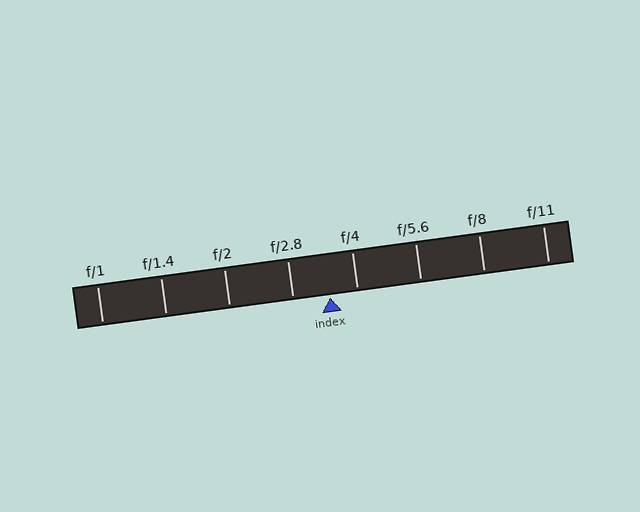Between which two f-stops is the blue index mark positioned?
The index mark is between f/2.8 and f/4.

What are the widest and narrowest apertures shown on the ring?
The widest aperture shown is f/1 and the narrowest is f/11.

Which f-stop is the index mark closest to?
The index mark is closest to f/4.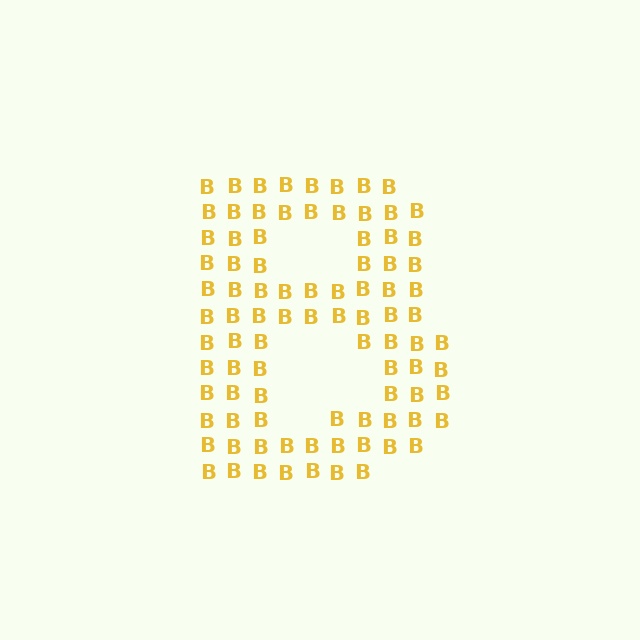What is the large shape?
The large shape is the letter B.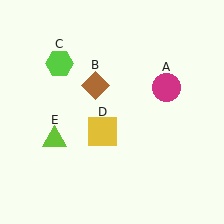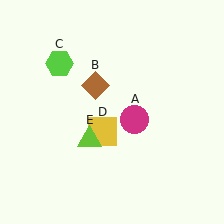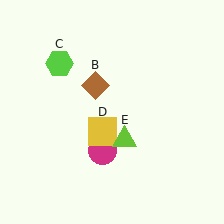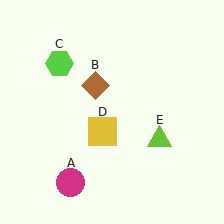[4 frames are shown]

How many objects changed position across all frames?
2 objects changed position: magenta circle (object A), lime triangle (object E).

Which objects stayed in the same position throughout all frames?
Brown diamond (object B) and lime hexagon (object C) and yellow square (object D) remained stationary.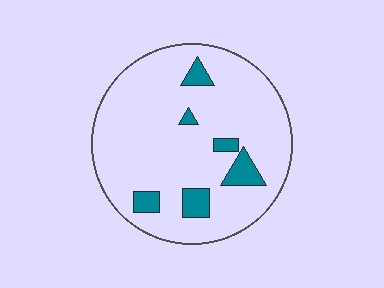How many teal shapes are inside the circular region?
6.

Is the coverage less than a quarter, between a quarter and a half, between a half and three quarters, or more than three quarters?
Less than a quarter.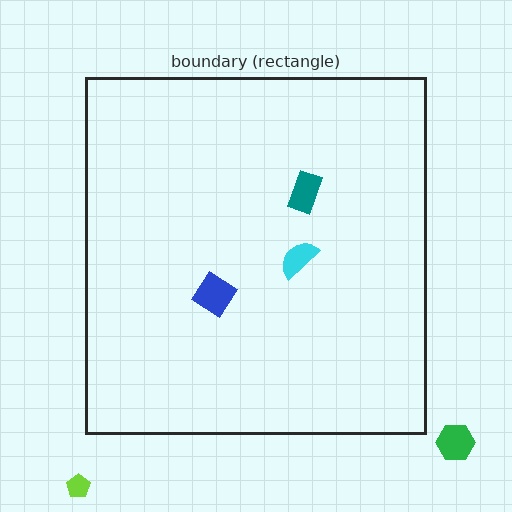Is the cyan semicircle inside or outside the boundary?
Inside.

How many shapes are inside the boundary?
3 inside, 2 outside.